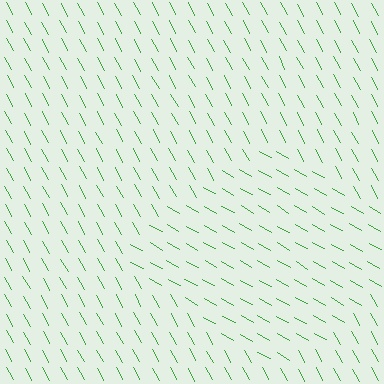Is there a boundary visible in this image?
Yes, there is a texture boundary formed by a change in line orientation.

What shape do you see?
I see a diamond.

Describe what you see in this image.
The image is filled with small green line segments. A diamond region in the image has lines oriented differently from the surrounding lines, creating a visible texture boundary.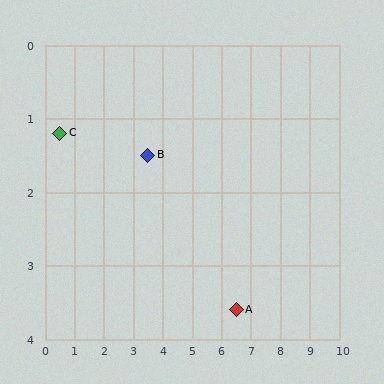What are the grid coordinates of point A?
Point A is at approximately (6.5, 3.6).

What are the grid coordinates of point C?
Point C is at approximately (0.5, 1.2).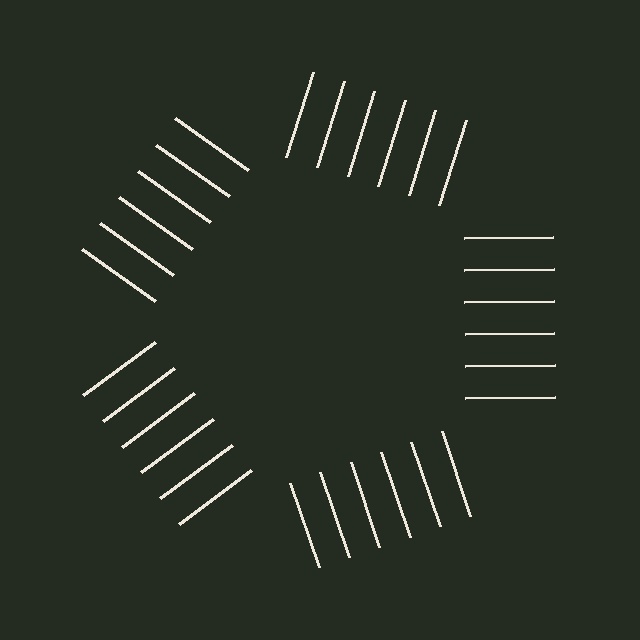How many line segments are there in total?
30 — 6 along each of the 5 edges.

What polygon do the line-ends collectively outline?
An illusory pentagon — the line segments terminate on its edges but no continuous stroke is drawn.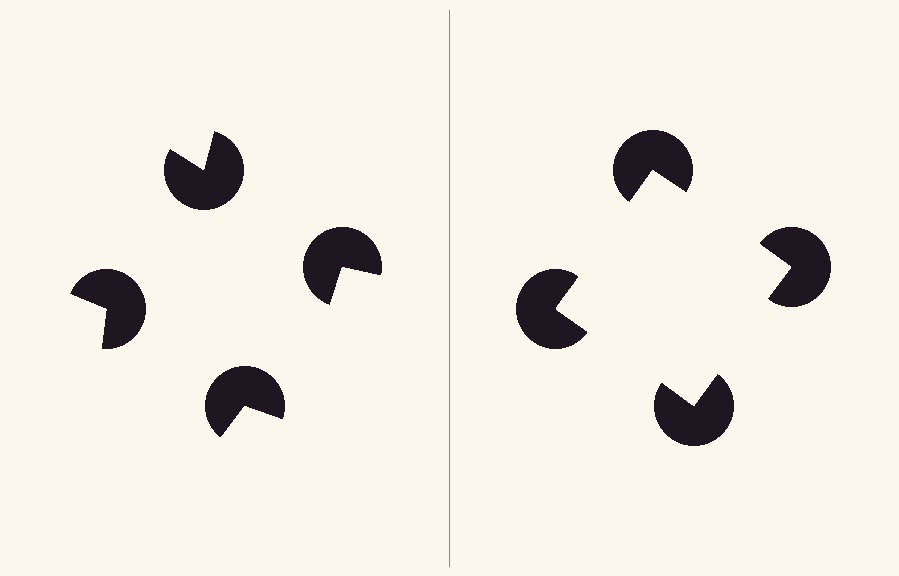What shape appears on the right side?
An illusory square.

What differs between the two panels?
The pac-man discs are positioned identically on both sides; only the wedge orientations differ. On the right they align to a square; on the left they are misaligned.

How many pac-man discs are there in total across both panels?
8 — 4 on each side.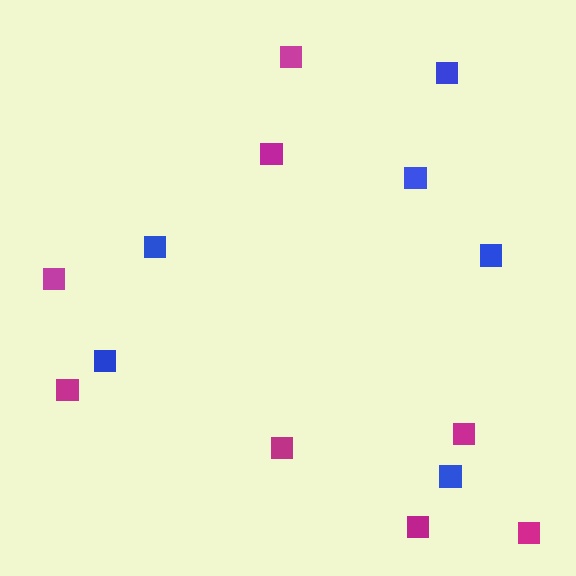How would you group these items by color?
There are 2 groups: one group of blue squares (6) and one group of magenta squares (8).